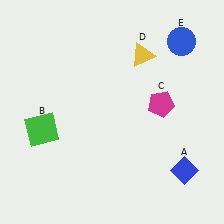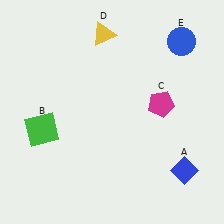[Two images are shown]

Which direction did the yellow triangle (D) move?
The yellow triangle (D) moved left.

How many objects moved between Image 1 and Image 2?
1 object moved between the two images.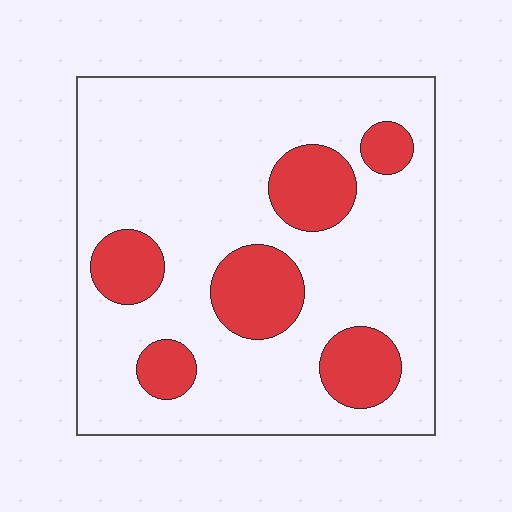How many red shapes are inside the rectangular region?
6.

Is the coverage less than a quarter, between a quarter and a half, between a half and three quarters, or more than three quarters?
Less than a quarter.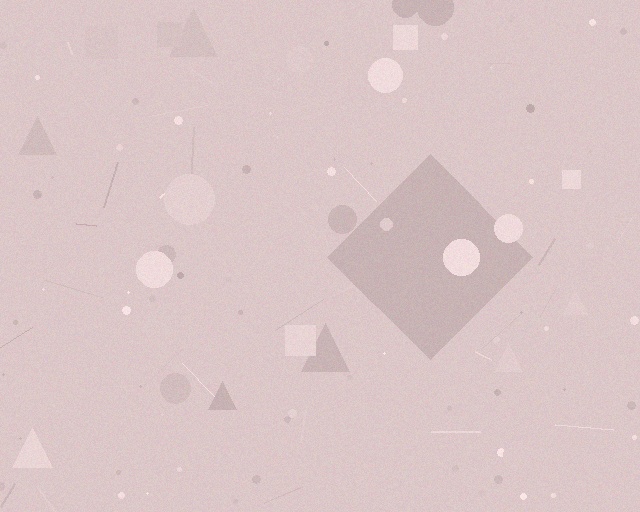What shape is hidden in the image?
A diamond is hidden in the image.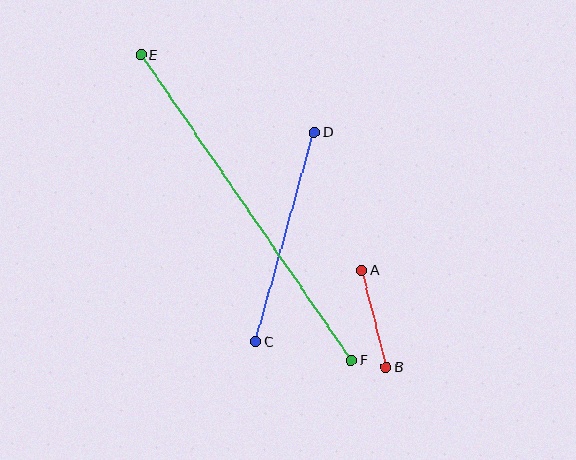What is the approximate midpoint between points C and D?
The midpoint is at approximately (285, 237) pixels.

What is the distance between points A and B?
The distance is approximately 99 pixels.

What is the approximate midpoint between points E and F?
The midpoint is at approximately (246, 208) pixels.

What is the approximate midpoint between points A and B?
The midpoint is at approximately (374, 319) pixels.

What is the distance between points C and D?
The distance is approximately 217 pixels.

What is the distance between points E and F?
The distance is approximately 371 pixels.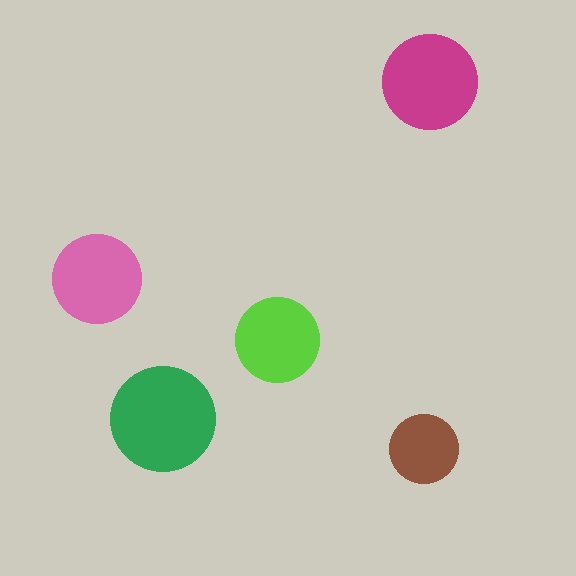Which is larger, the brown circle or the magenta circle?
The magenta one.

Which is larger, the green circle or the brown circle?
The green one.